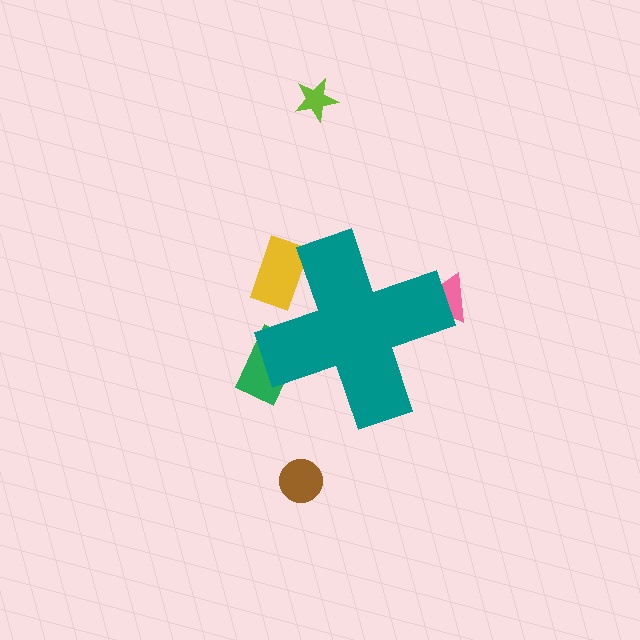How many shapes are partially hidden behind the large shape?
3 shapes are partially hidden.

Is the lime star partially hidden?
No, the lime star is fully visible.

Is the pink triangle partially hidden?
Yes, the pink triangle is partially hidden behind the teal cross.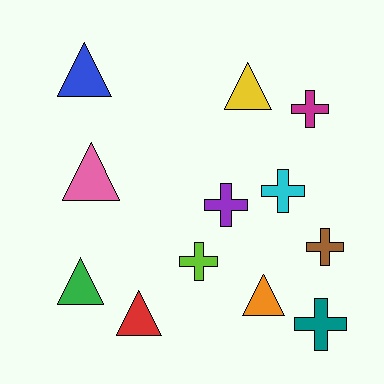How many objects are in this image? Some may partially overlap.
There are 12 objects.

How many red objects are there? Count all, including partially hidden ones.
There is 1 red object.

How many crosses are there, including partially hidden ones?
There are 6 crosses.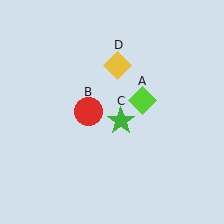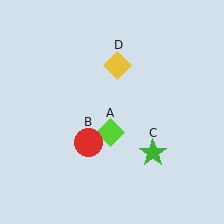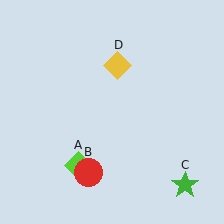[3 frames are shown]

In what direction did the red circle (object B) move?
The red circle (object B) moved down.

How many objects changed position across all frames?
3 objects changed position: lime diamond (object A), red circle (object B), green star (object C).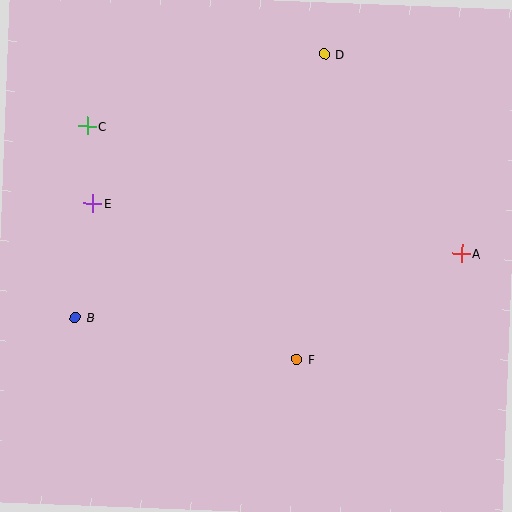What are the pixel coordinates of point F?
Point F is at (297, 359).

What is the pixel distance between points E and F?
The distance between E and F is 257 pixels.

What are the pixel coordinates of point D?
Point D is at (324, 54).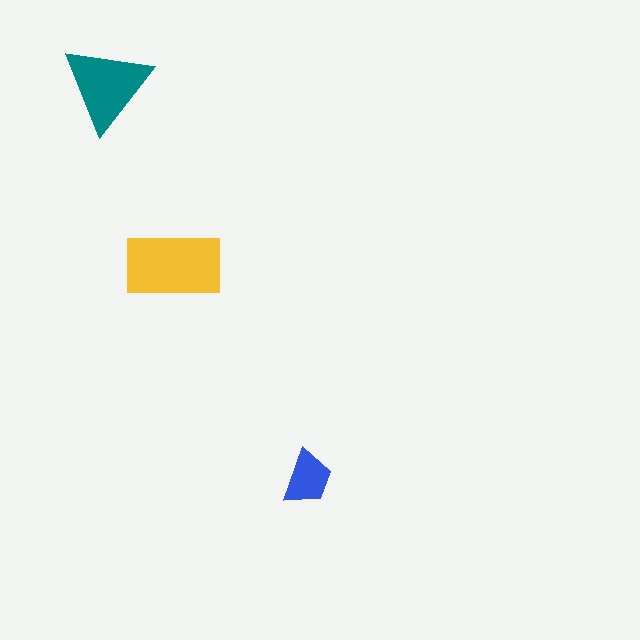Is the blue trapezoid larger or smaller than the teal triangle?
Smaller.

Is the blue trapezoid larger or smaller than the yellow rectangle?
Smaller.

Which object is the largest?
The yellow rectangle.